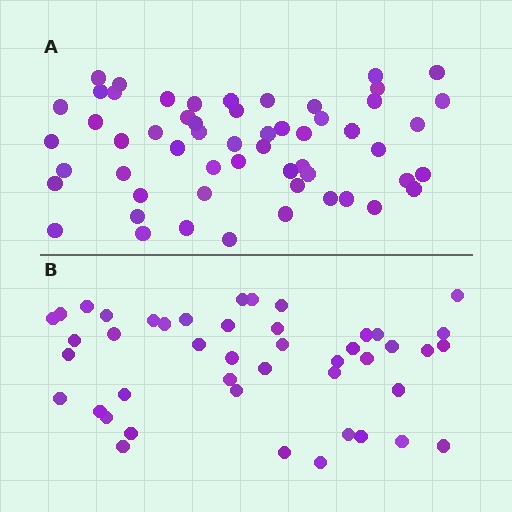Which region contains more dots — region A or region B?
Region A (the top region) has more dots.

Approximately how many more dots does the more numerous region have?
Region A has roughly 12 or so more dots than region B.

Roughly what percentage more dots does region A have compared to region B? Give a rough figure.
About 25% more.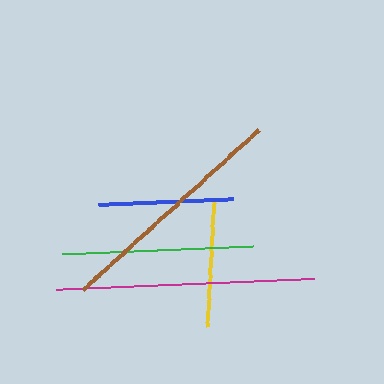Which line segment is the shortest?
The yellow line is the shortest at approximately 129 pixels.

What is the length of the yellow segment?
The yellow segment is approximately 129 pixels long.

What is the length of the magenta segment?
The magenta segment is approximately 257 pixels long.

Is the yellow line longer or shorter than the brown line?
The brown line is longer than the yellow line.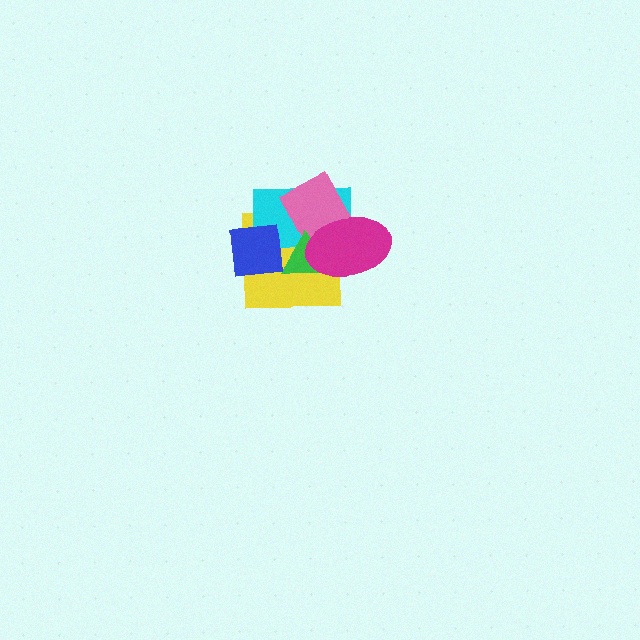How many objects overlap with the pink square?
3 objects overlap with the pink square.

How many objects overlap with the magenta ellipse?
4 objects overlap with the magenta ellipse.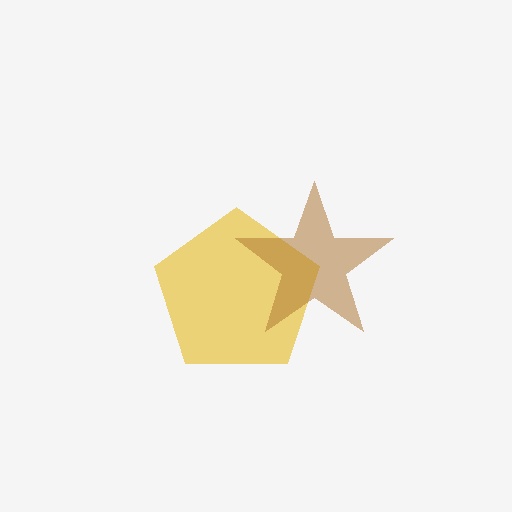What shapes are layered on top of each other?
The layered shapes are: a yellow pentagon, a brown star.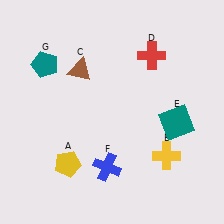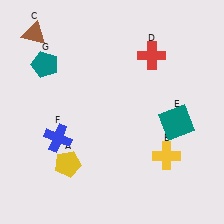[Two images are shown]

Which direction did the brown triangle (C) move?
The brown triangle (C) moved left.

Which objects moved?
The objects that moved are: the brown triangle (C), the blue cross (F).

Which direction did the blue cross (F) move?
The blue cross (F) moved left.